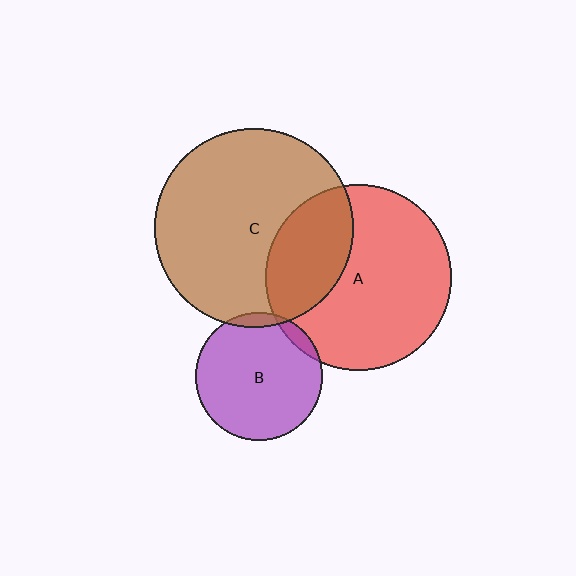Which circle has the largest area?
Circle C (brown).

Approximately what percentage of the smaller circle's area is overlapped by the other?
Approximately 30%.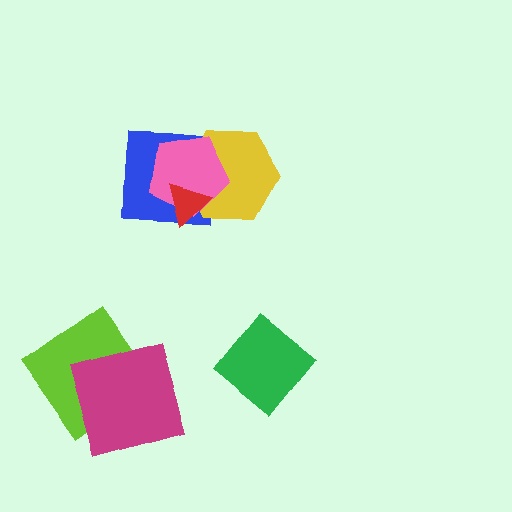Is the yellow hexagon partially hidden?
Yes, it is partially covered by another shape.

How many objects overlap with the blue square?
3 objects overlap with the blue square.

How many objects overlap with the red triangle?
3 objects overlap with the red triangle.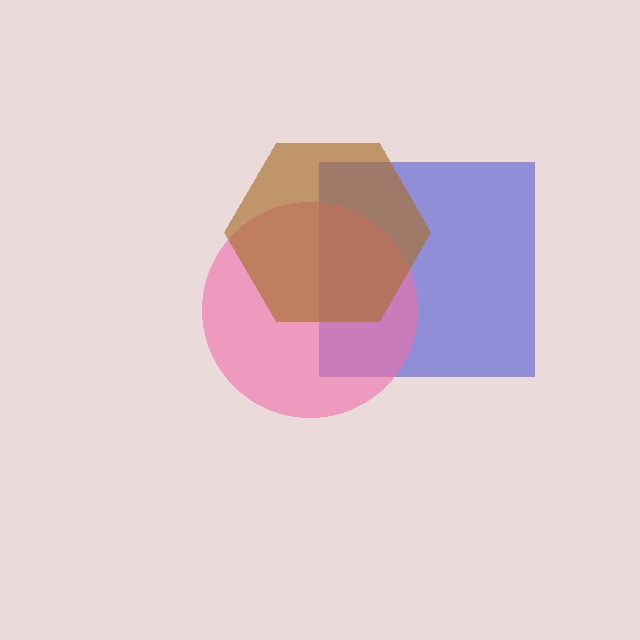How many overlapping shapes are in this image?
There are 3 overlapping shapes in the image.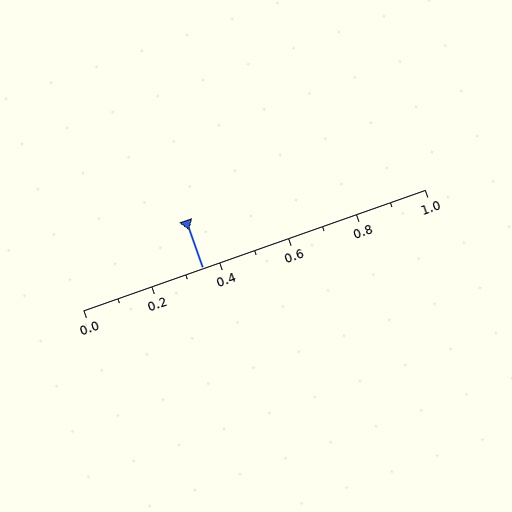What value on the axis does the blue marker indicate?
The marker indicates approximately 0.35.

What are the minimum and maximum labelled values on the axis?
The axis runs from 0.0 to 1.0.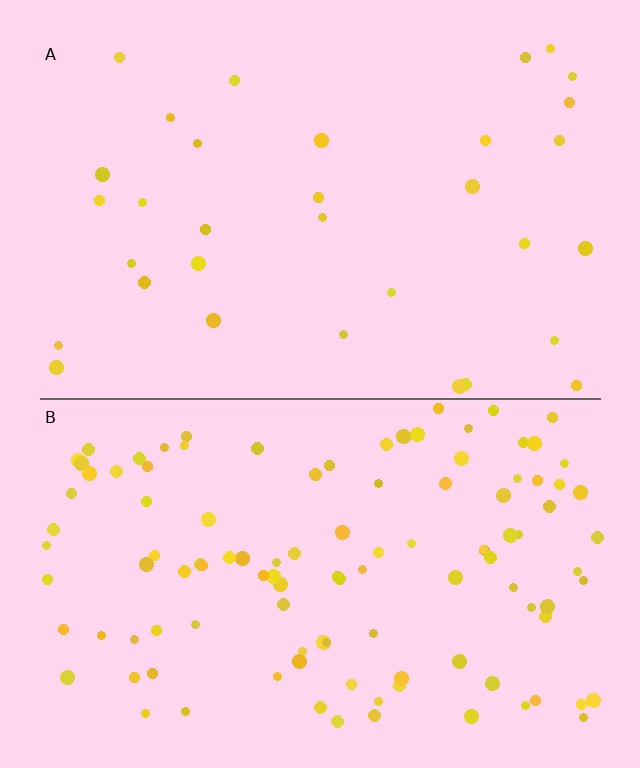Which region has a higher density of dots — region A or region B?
B (the bottom).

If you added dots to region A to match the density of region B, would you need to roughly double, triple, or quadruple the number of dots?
Approximately triple.